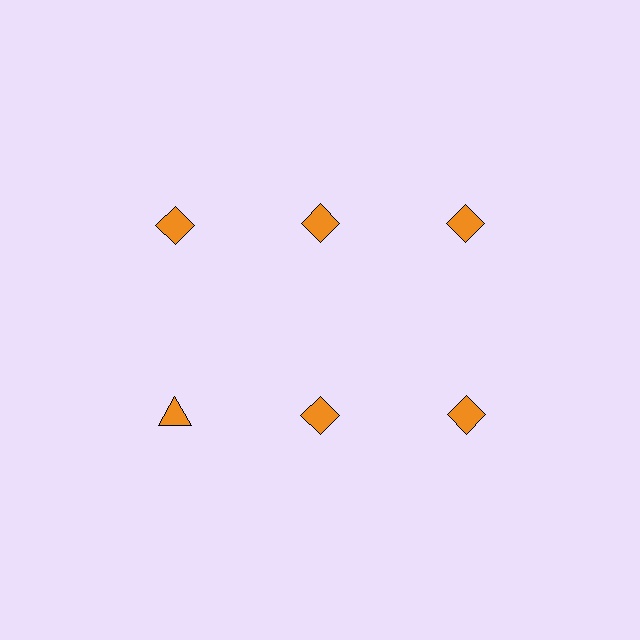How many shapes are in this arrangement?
There are 6 shapes arranged in a grid pattern.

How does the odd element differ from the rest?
It has a different shape: triangle instead of diamond.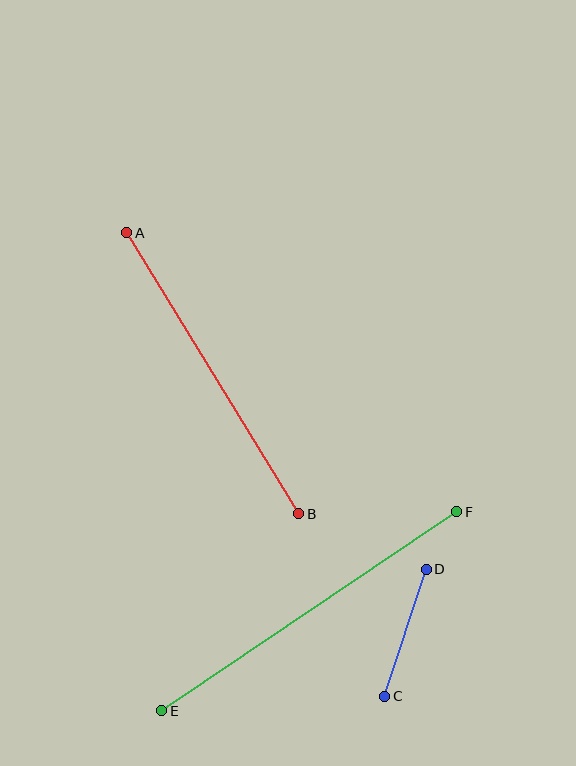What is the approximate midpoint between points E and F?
The midpoint is at approximately (309, 611) pixels.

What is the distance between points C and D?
The distance is approximately 134 pixels.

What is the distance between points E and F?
The distance is approximately 356 pixels.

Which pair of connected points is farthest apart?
Points E and F are farthest apart.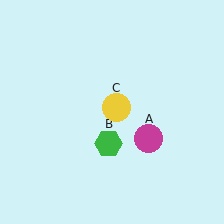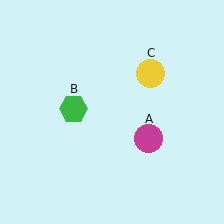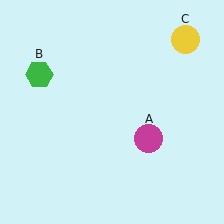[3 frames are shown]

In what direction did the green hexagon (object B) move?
The green hexagon (object B) moved up and to the left.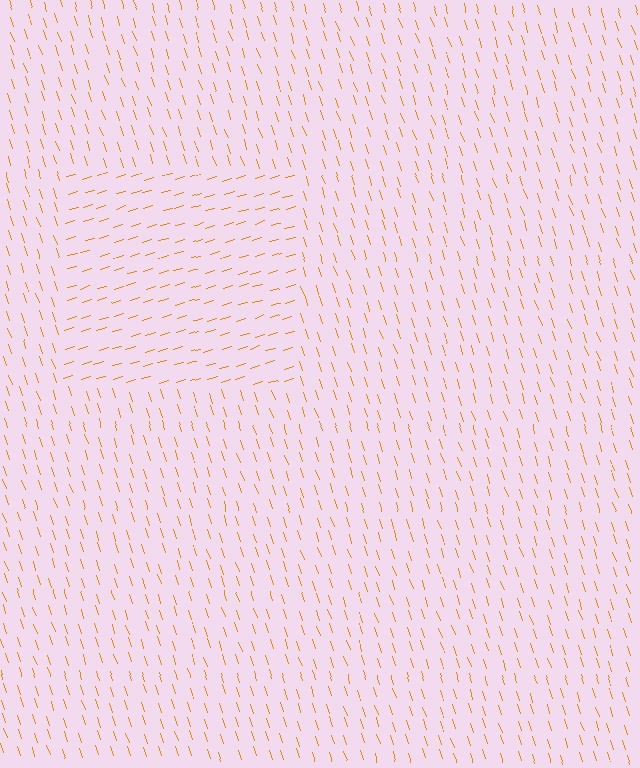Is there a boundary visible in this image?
Yes, there is a texture boundary formed by a change in line orientation.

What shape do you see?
I see a rectangle.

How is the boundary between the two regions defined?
The boundary is defined purely by a change in line orientation (approximately 89 degrees difference). All lines are the same color and thickness.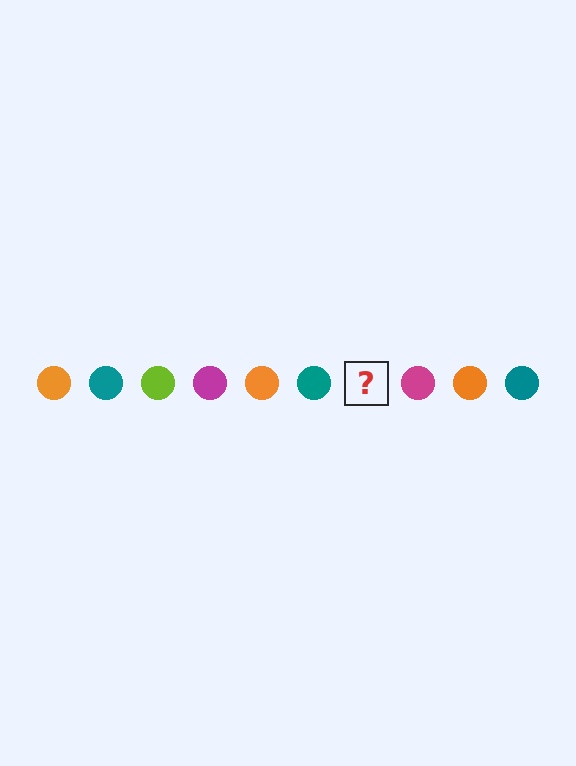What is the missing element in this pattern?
The missing element is a lime circle.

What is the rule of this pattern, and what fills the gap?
The rule is that the pattern cycles through orange, teal, lime, magenta circles. The gap should be filled with a lime circle.